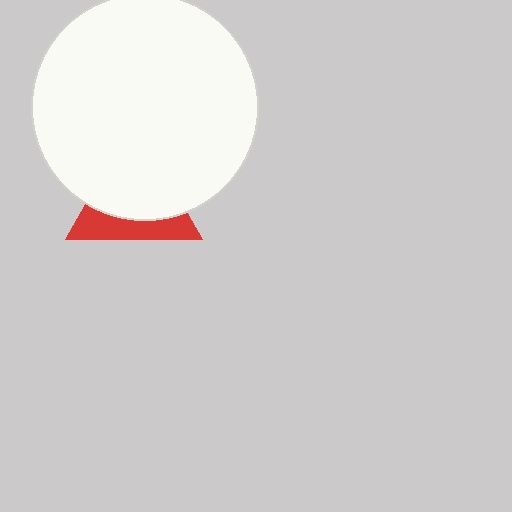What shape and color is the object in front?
The object in front is a white circle.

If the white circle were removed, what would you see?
You would see the complete red triangle.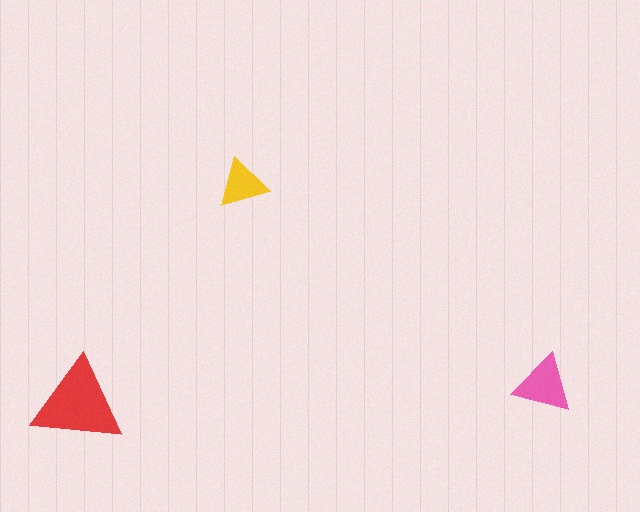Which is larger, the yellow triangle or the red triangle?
The red one.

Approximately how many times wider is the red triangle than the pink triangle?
About 1.5 times wider.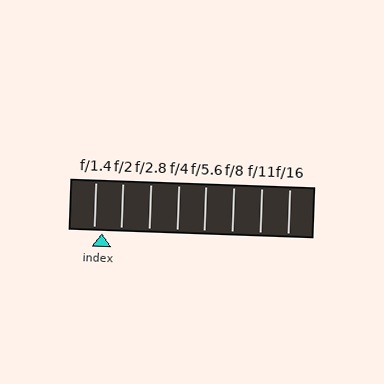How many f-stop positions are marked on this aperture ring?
There are 8 f-stop positions marked.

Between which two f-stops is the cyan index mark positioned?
The index mark is between f/1.4 and f/2.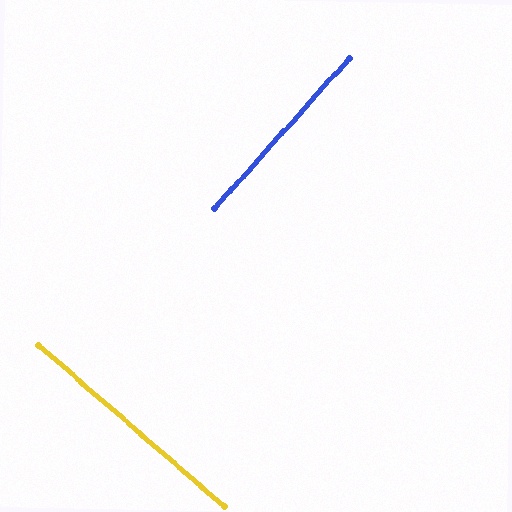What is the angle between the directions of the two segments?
Approximately 89 degrees.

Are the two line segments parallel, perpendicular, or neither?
Perpendicular — they meet at approximately 89°.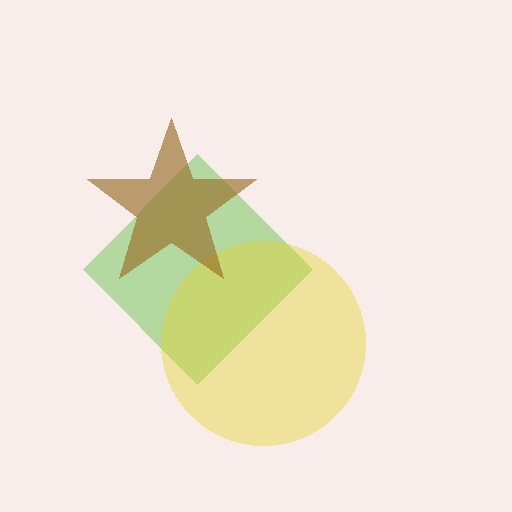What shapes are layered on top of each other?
The layered shapes are: a lime diamond, a yellow circle, a brown star.